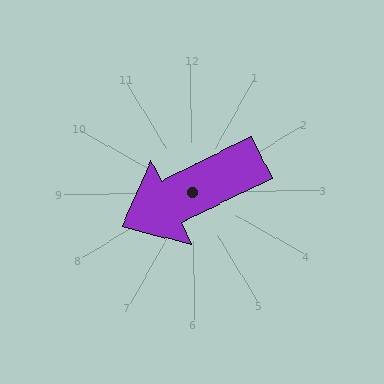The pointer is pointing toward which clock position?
Roughly 8 o'clock.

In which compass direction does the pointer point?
Southwest.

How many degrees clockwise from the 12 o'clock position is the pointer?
Approximately 245 degrees.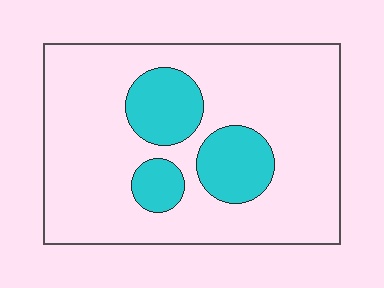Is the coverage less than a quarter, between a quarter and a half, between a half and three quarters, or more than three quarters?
Less than a quarter.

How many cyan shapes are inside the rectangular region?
3.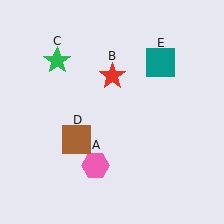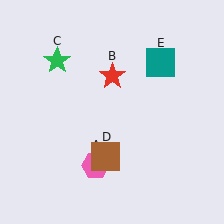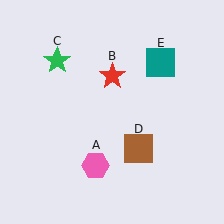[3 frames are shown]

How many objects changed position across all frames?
1 object changed position: brown square (object D).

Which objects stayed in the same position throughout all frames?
Pink hexagon (object A) and red star (object B) and green star (object C) and teal square (object E) remained stationary.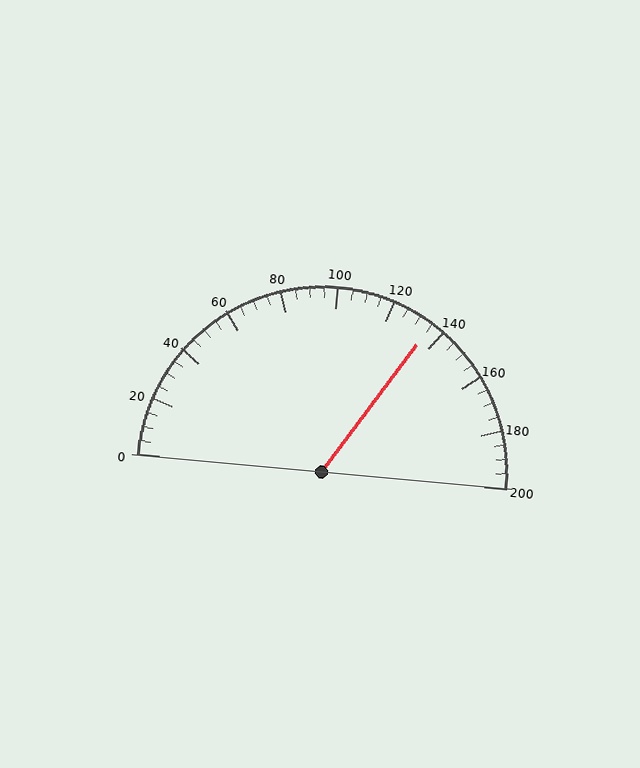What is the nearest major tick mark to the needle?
The nearest major tick mark is 140.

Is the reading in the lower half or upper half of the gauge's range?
The reading is in the upper half of the range (0 to 200).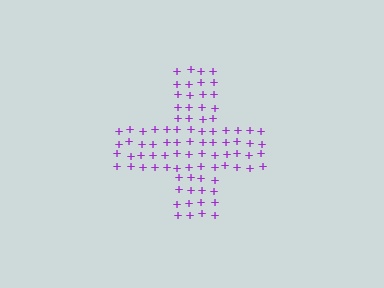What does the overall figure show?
The overall figure shows a cross.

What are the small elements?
The small elements are plus signs.